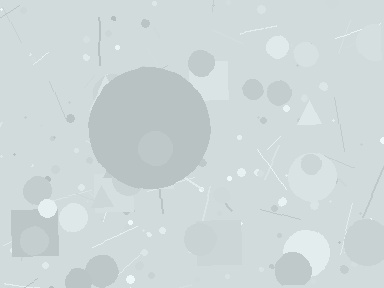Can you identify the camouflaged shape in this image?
The camouflaged shape is a circle.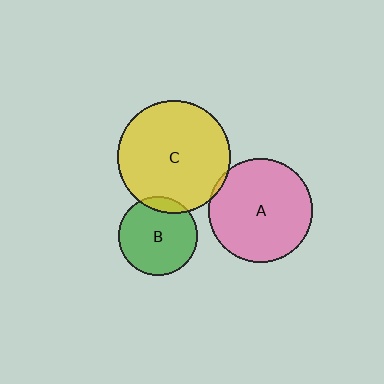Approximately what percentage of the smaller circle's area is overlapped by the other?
Approximately 5%.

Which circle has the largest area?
Circle C (yellow).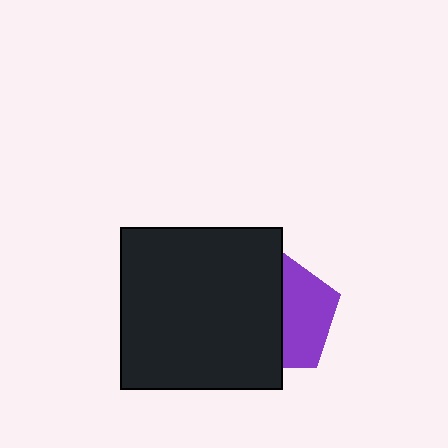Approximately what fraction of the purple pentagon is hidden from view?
Roughly 56% of the purple pentagon is hidden behind the black square.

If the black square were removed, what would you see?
You would see the complete purple pentagon.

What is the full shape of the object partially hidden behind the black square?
The partially hidden object is a purple pentagon.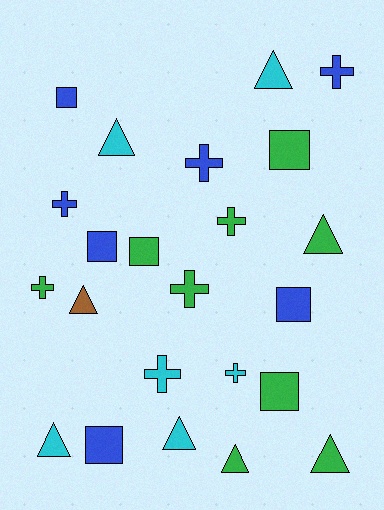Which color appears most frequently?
Green, with 9 objects.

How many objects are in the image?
There are 23 objects.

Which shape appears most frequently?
Triangle, with 8 objects.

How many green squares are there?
There are 3 green squares.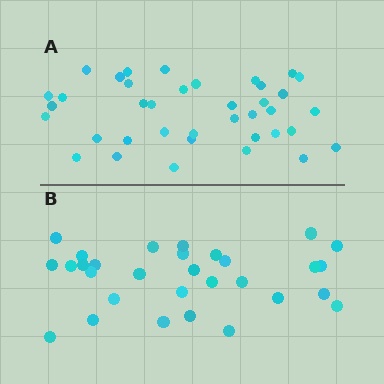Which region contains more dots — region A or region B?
Region A (the top region) has more dots.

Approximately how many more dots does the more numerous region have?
Region A has roughly 8 or so more dots than region B.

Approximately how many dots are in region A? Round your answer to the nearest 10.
About 40 dots. (The exact count is 38, which rounds to 40.)